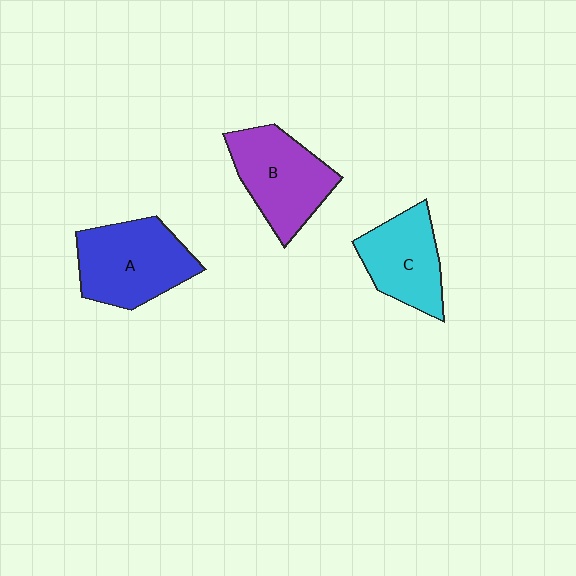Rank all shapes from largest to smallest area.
From largest to smallest: A (blue), B (purple), C (cyan).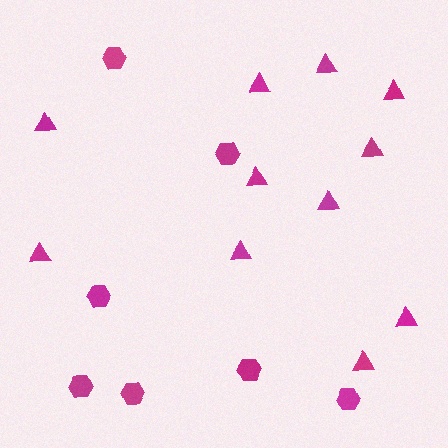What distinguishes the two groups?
There are 2 groups: one group of triangles (11) and one group of hexagons (7).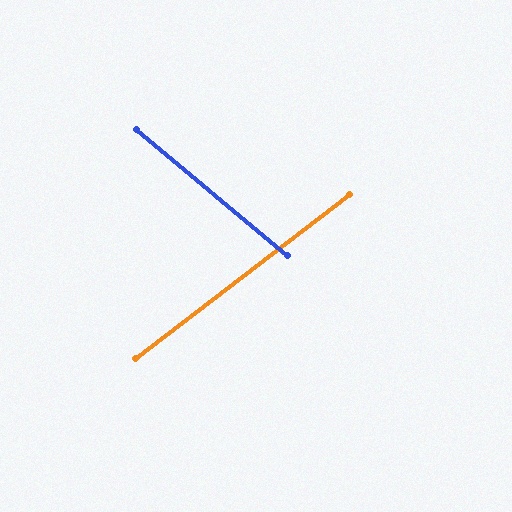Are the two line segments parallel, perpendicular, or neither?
Neither parallel nor perpendicular — they differ by about 77°.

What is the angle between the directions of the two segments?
Approximately 77 degrees.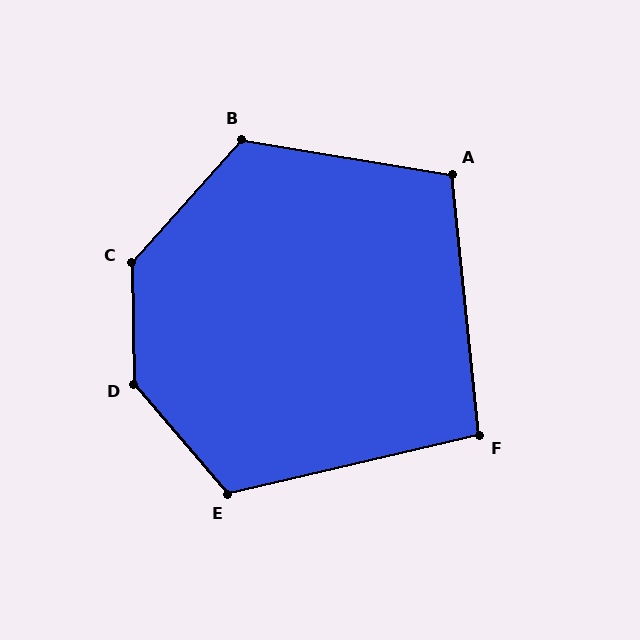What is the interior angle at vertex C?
Approximately 137 degrees (obtuse).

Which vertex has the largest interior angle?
D, at approximately 140 degrees.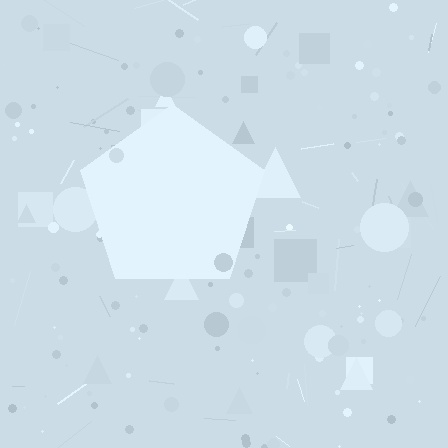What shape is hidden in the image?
A pentagon is hidden in the image.